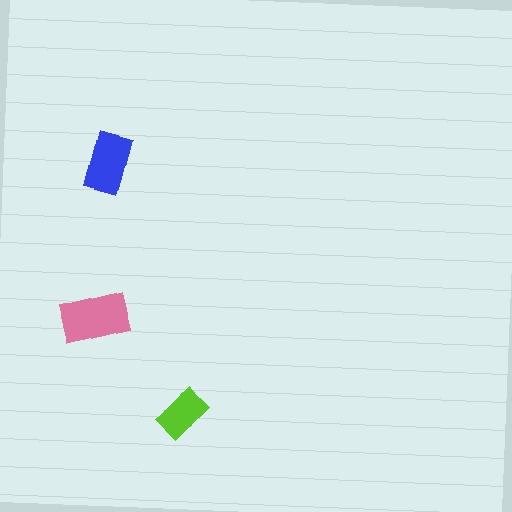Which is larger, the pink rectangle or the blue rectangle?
The pink one.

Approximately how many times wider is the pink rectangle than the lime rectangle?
About 1.5 times wider.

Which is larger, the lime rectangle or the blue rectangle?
The blue one.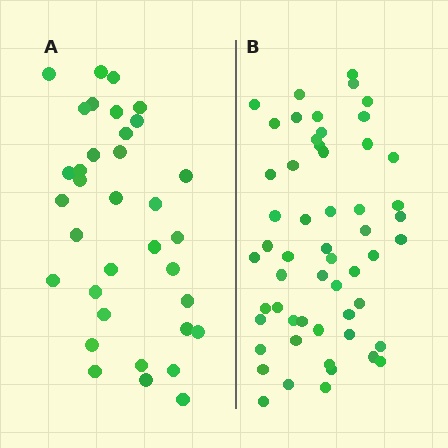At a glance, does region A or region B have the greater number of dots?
Region B (the right region) has more dots.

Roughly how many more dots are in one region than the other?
Region B has approximately 20 more dots than region A.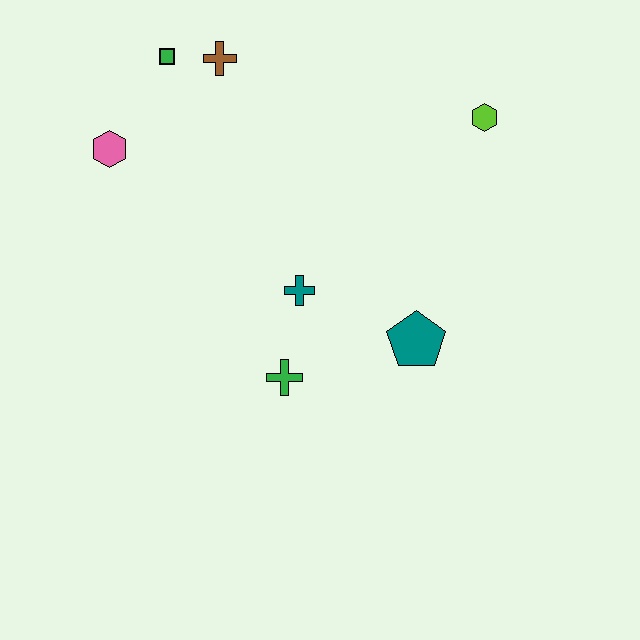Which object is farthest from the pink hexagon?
The lime hexagon is farthest from the pink hexagon.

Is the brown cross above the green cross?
Yes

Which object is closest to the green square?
The brown cross is closest to the green square.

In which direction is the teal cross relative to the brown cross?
The teal cross is below the brown cross.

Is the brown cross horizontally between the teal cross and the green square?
Yes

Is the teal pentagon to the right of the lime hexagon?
No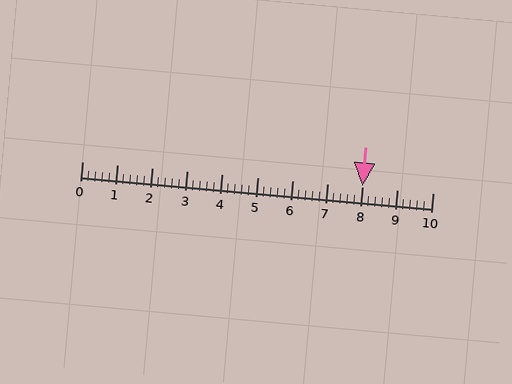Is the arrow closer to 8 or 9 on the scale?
The arrow is closer to 8.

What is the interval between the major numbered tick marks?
The major tick marks are spaced 1 units apart.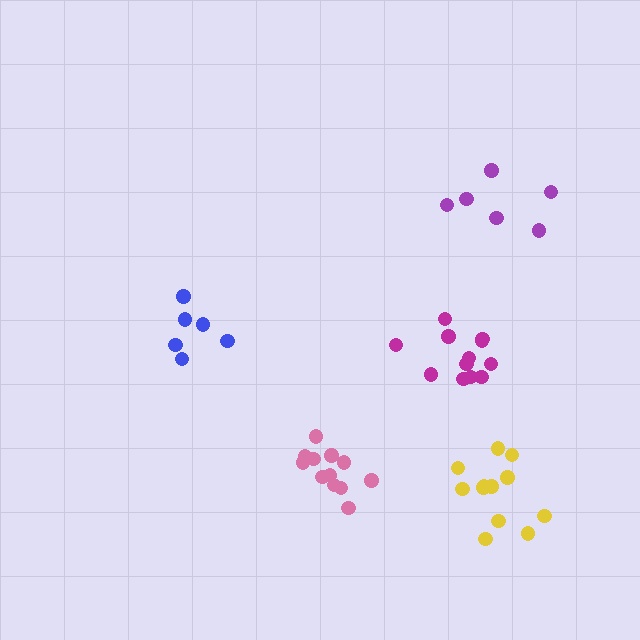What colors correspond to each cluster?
The clusters are colored: blue, pink, purple, magenta, yellow.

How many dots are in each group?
Group 1: 6 dots, Group 2: 12 dots, Group 3: 6 dots, Group 4: 12 dots, Group 5: 12 dots (48 total).